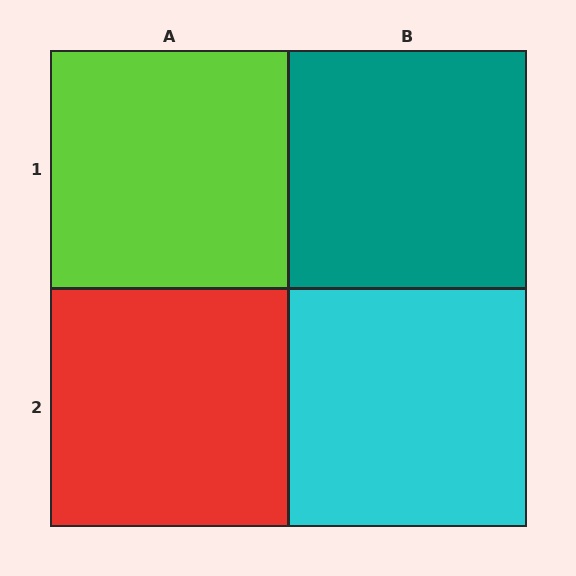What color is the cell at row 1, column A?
Lime.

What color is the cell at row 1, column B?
Teal.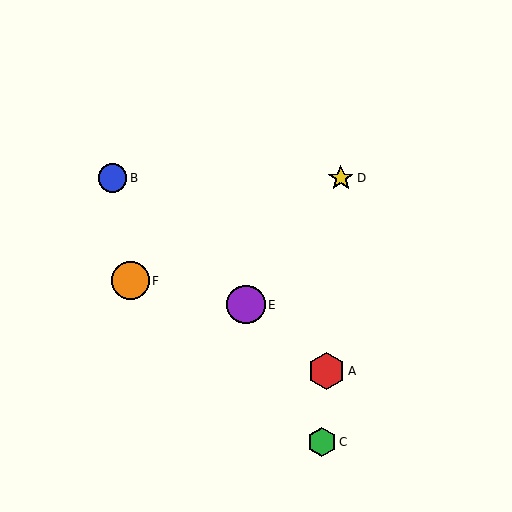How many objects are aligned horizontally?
2 objects (B, D) are aligned horizontally.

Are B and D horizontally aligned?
Yes, both are at y≈178.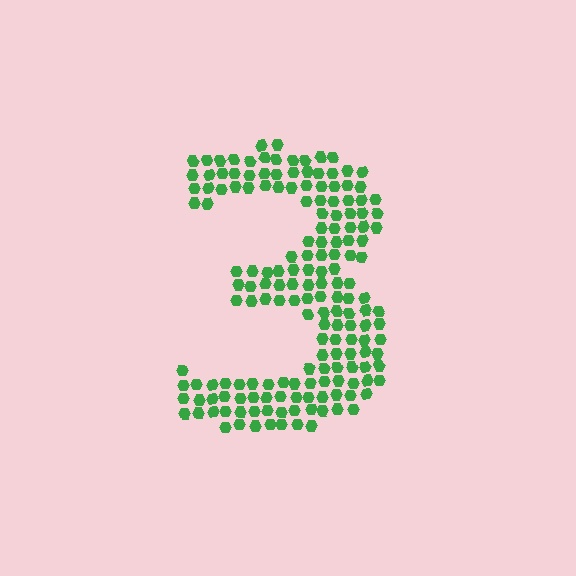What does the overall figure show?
The overall figure shows the digit 3.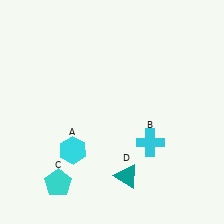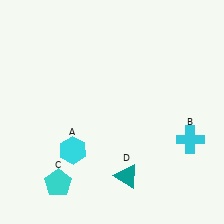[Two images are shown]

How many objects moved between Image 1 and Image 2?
1 object moved between the two images.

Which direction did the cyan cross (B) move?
The cyan cross (B) moved right.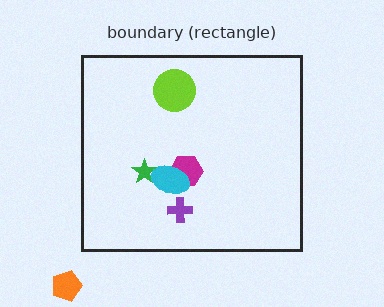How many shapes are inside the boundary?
5 inside, 1 outside.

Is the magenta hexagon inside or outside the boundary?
Inside.